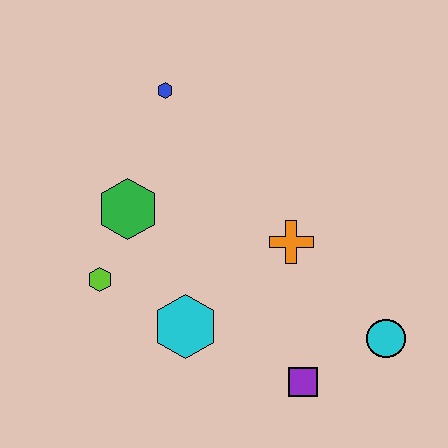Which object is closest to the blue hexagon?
The green hexagon is closest to the blue hexagon.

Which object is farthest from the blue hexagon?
The cyan circle is farthest from the blue hexagon.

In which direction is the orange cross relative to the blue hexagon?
The orange cross is below the blue hexagon.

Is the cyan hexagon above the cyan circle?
Yes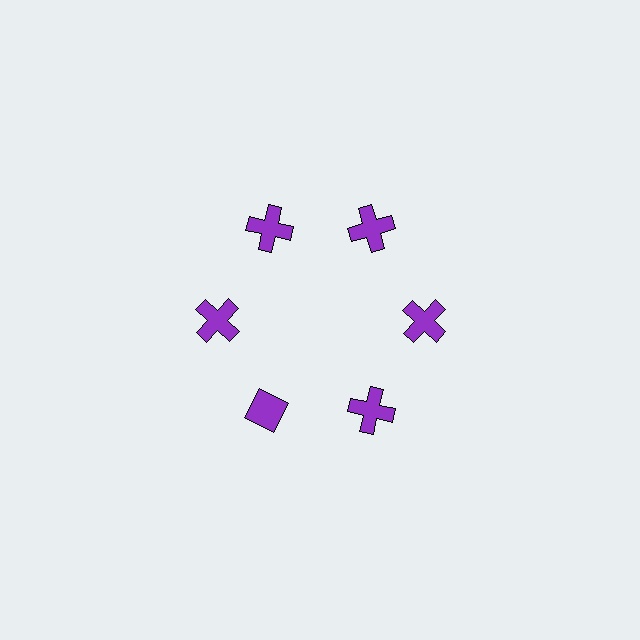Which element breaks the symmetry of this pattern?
The purple diamond at roughly the 7 o'clock position breaks the symmetry. All other shapes are purple crosses.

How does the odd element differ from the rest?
It has a different shape: diamond instead of cross.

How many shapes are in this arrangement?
There are 6 shapes arranged in a ring pattern.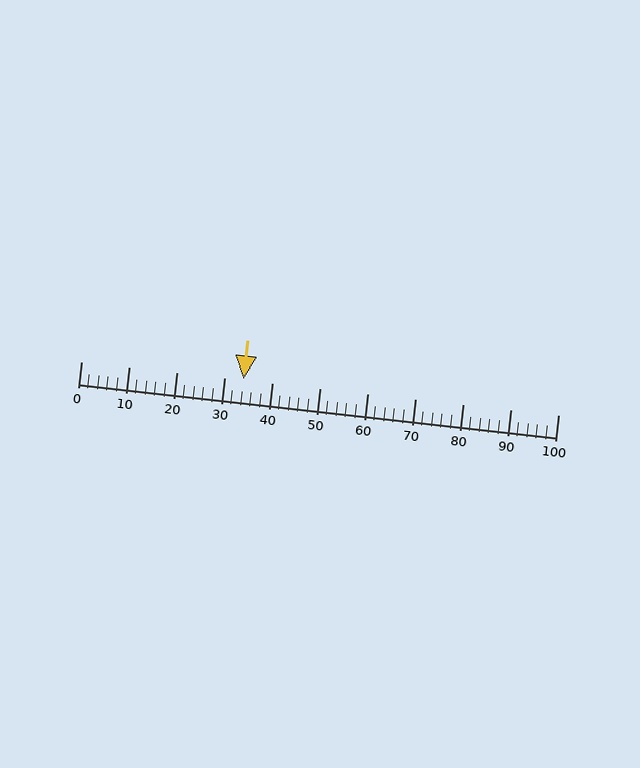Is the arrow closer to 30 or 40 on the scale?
The arrow is closer to 30.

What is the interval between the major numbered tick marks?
The major tick marks are spaced 10 units apart.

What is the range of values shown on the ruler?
The ruler shows values from 0 to 100.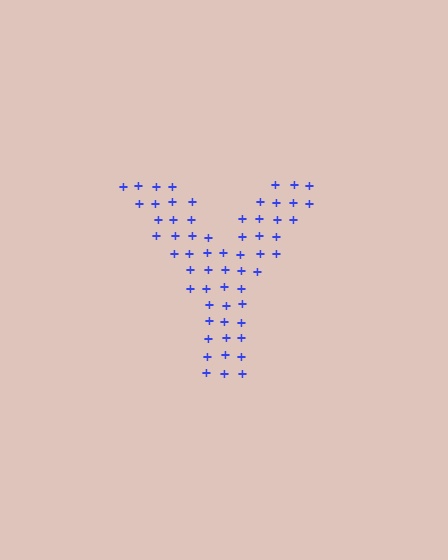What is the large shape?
The large shape is the letter Y.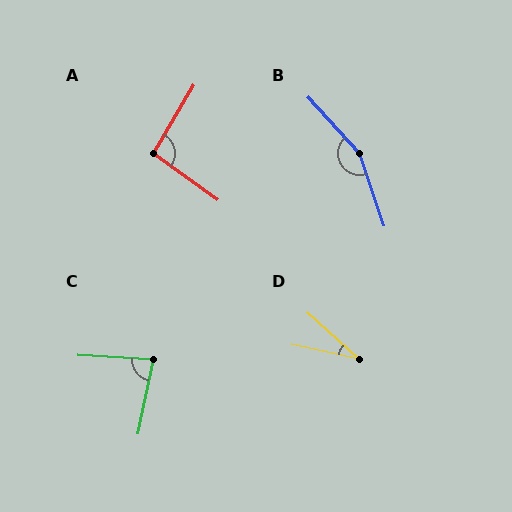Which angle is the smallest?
D, at approximately 29 degrees.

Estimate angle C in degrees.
Approximately 81 degrees.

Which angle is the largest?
B, at approximately 156 degrees.